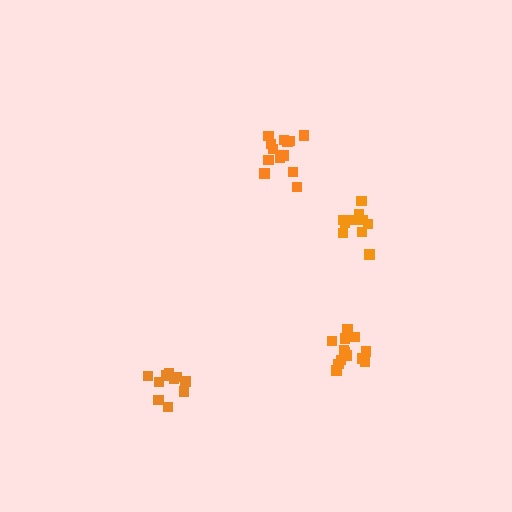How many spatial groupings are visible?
There are 4 spatial groupings.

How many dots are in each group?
Group 1: 13 dots, Group 2: 13 dots, Group 3: 10 dots, Group 4: 10 dots (46 total).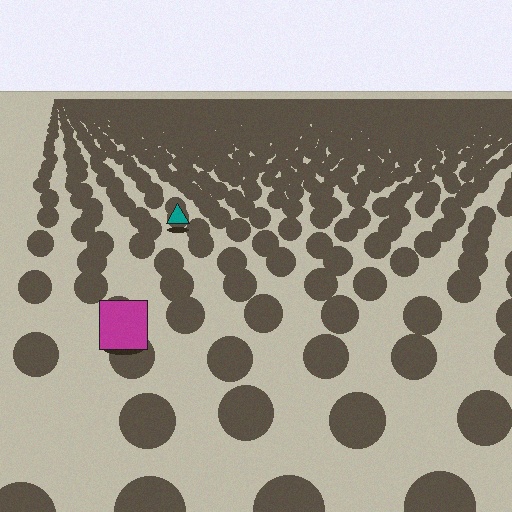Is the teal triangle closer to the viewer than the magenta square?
No. The magenta square is closer — you can tell from the texture gradient: the ground texture is coarser near it.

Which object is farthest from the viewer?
The teal triangle is farthest from the viewer. It appears smaller and the ground texture around it is denser.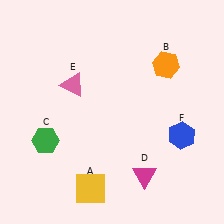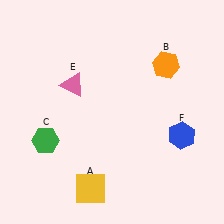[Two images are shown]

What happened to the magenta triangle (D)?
The magenta triangle (D) was removed in Image 2. It was in the bottom-right area of Image 1.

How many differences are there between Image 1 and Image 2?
There is 1 difference between the two images.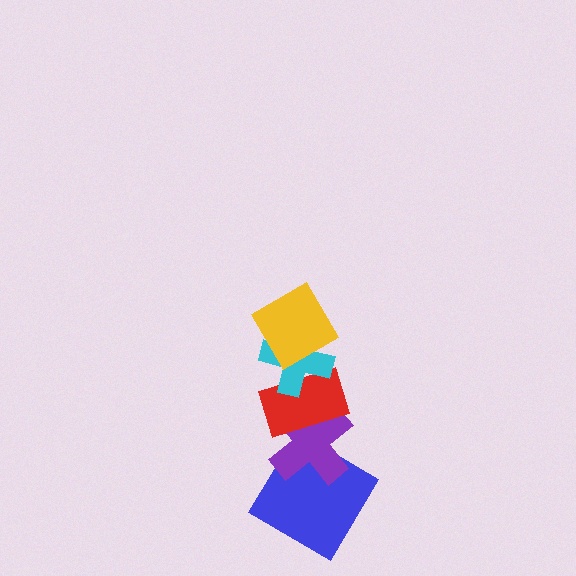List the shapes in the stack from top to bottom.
From top to bottom: the yellow diamond, the cyan cross, the red rectangle, the purple cross, the blue diamond.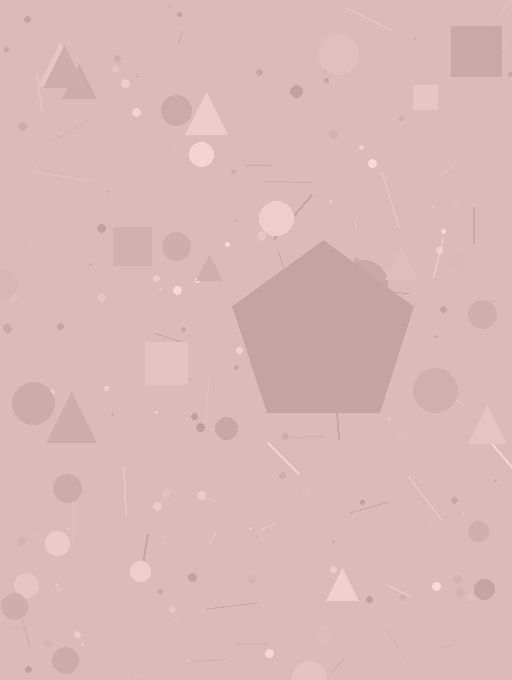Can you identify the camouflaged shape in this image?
The camouflaged shape is a pentagon.